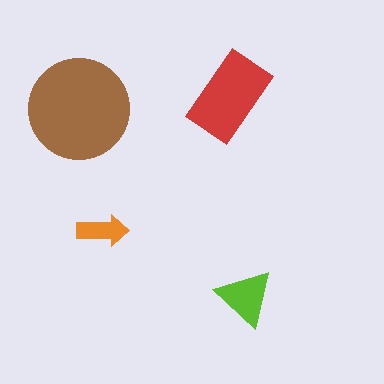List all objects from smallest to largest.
The orange arrow, the lime triangle, the red rectangle, the brown circle.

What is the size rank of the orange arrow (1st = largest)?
4th.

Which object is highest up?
The red rectangle is topmost.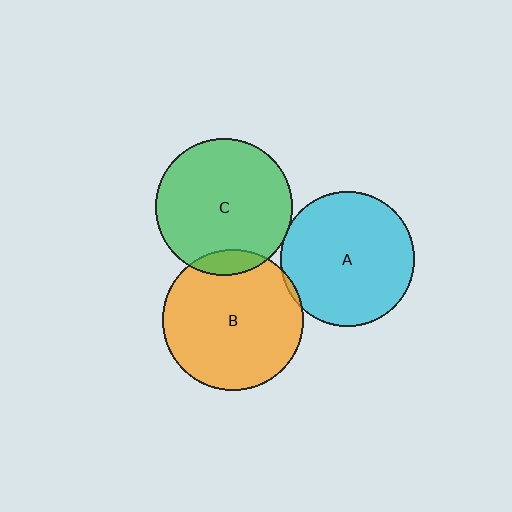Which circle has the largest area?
Circle B (orange).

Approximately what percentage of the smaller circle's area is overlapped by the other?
Approximately 5%.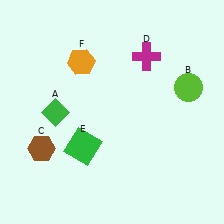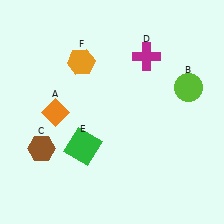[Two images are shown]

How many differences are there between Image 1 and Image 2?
There is 1 difference between the two images.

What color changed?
The diamond (A) changed from green in Image 1 to orange in Image 2.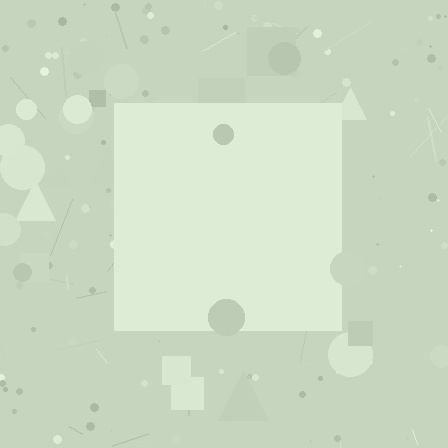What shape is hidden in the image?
A square is hidden in the image.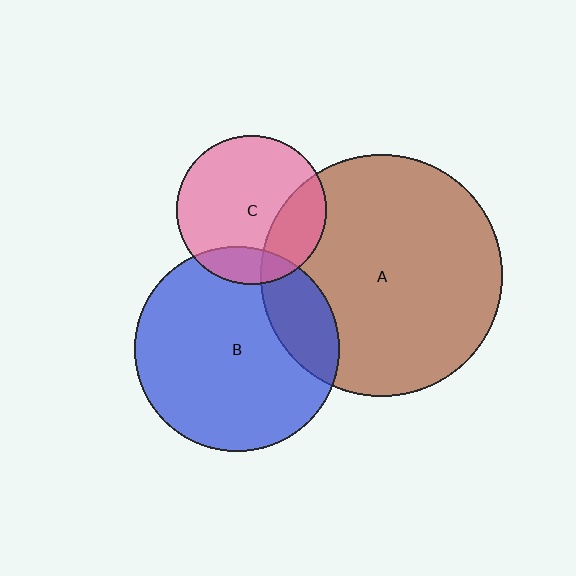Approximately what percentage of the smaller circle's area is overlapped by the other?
Approximately 25%.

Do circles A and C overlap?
Yes.